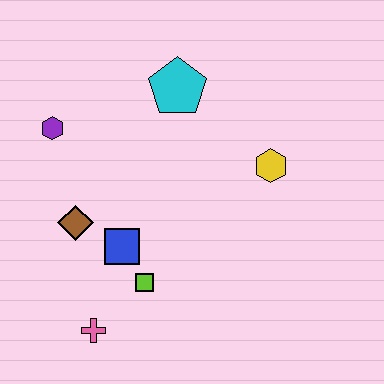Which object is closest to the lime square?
The blue square is closest to the lime square.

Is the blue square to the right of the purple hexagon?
Yes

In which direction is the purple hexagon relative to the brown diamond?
The purple hexagon is above the brown diamond.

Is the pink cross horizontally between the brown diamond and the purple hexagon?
No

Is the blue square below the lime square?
No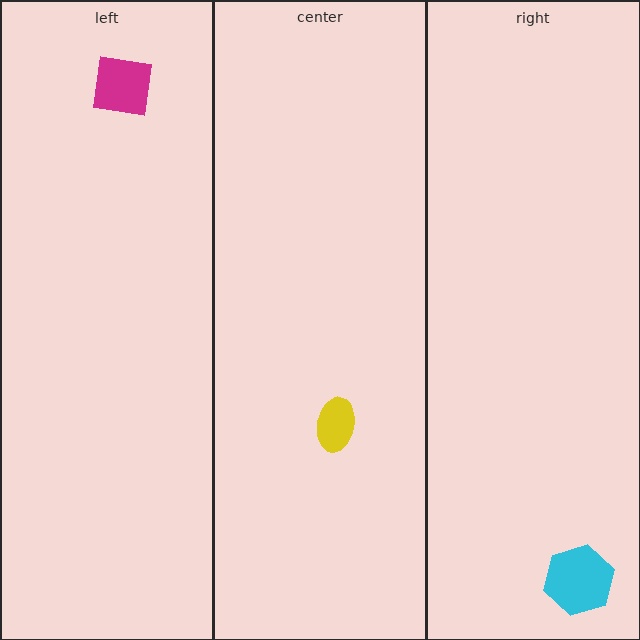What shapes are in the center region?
The yellow ellipse.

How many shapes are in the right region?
1.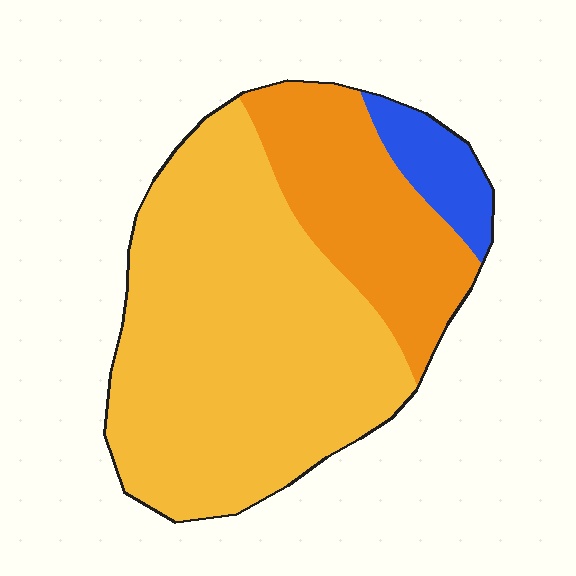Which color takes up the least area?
Blue, at roughly 10%.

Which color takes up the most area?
Yellow, at roughly 65%.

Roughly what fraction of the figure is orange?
Orange covers roughly 25% of the figure.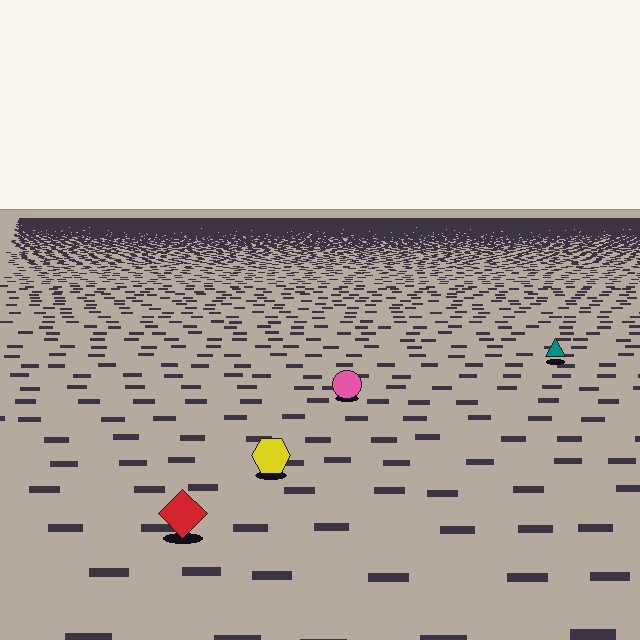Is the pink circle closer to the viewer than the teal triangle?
Yes. The pink circle is closer — you can tell from the texture gradient: the ground texture is coarser near it.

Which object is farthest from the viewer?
The teal triangle is farthest from the viewer. It appears smaller and the ground texture around it is denser.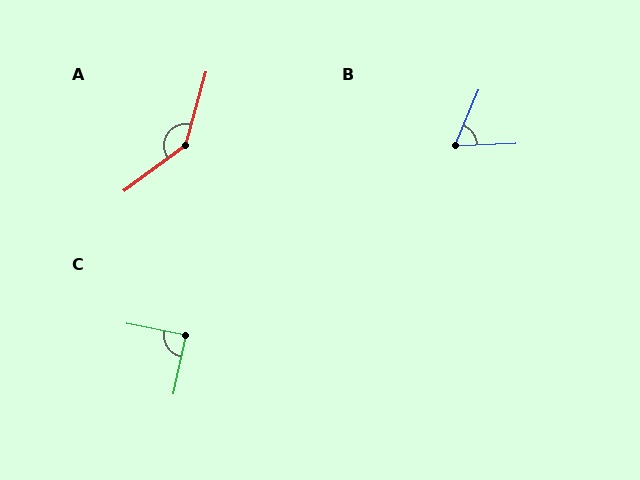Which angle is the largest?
A, at approximately 143 degrees.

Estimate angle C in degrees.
Approximately 89 degrees.